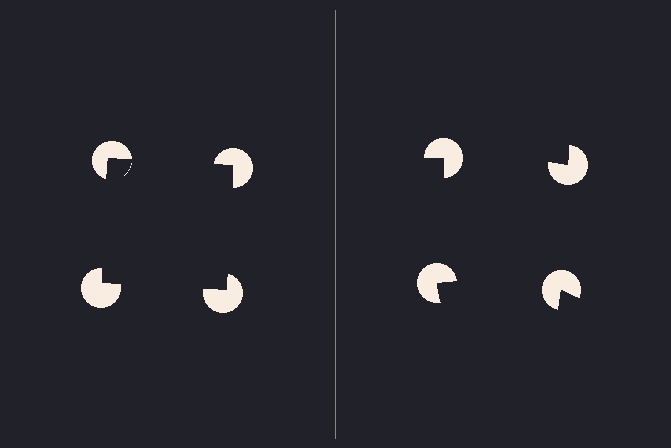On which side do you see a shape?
An illusory square appears on the left side. On the right side the wedge cuts are rotated, so no coherent shape forms.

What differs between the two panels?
The pac-man discs are positioned identically on both sides; only the wedge orientations differ. On the left they align to a square; on the right they are misaligned.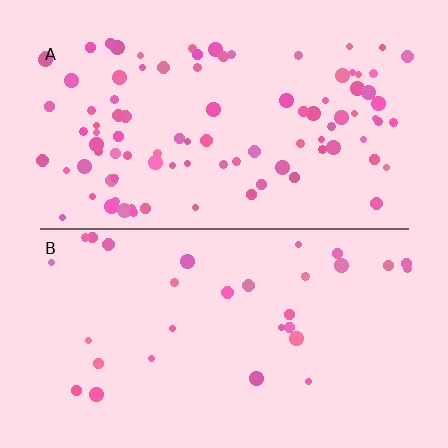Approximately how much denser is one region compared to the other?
Approximately 3.1× — region A over region B.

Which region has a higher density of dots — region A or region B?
A (the top).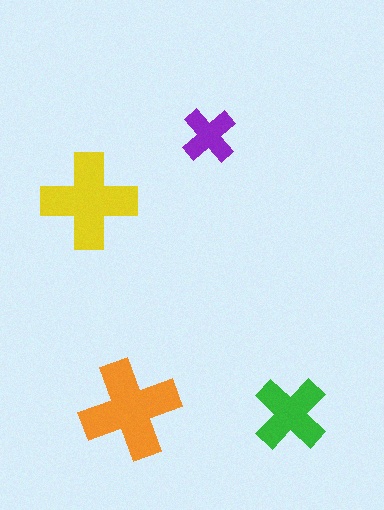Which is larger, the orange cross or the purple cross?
The orange one.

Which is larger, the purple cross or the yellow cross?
The yellow one.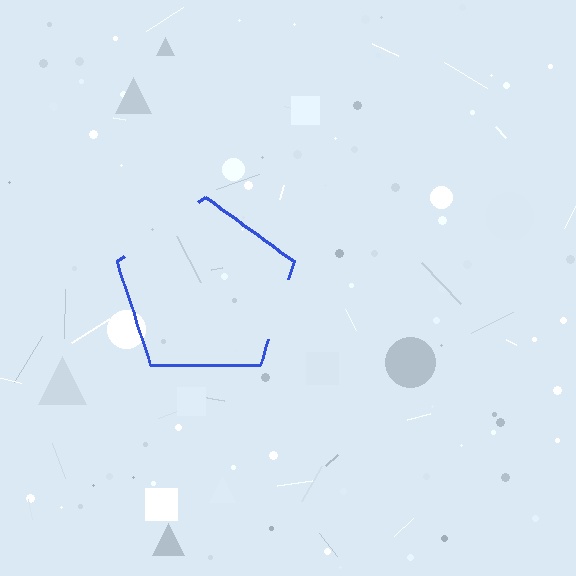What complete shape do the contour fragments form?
The contour fragments form a pentagon.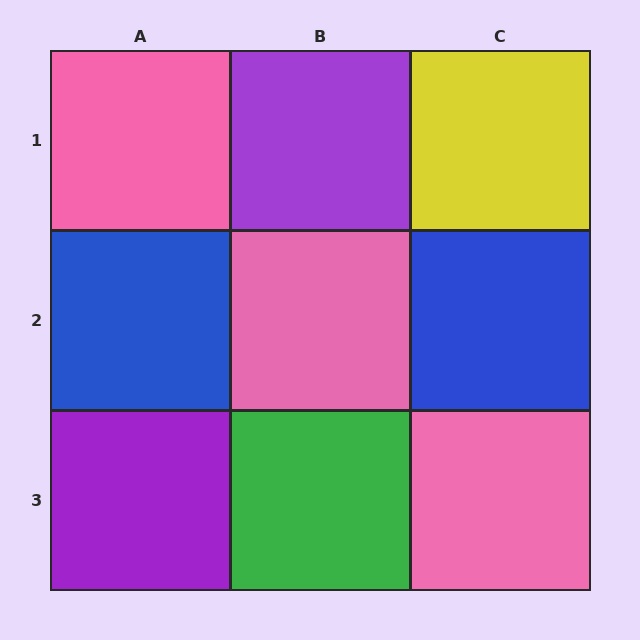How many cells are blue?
2 cells are blue.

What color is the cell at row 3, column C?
Pink.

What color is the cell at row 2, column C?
Blue.